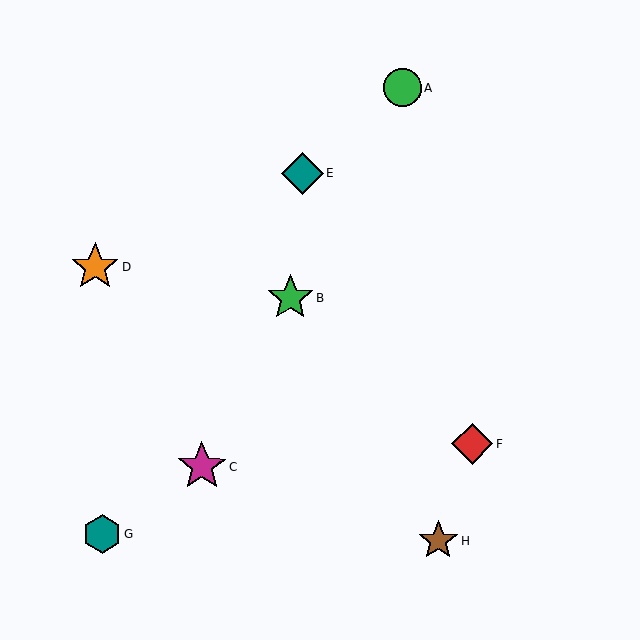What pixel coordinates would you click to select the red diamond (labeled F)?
Click at (473, 443) to select the red diamond F.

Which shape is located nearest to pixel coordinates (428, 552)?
The brown star (labeled H) at (438, 540) is nearest to that location.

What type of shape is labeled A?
Shape A is a green circle.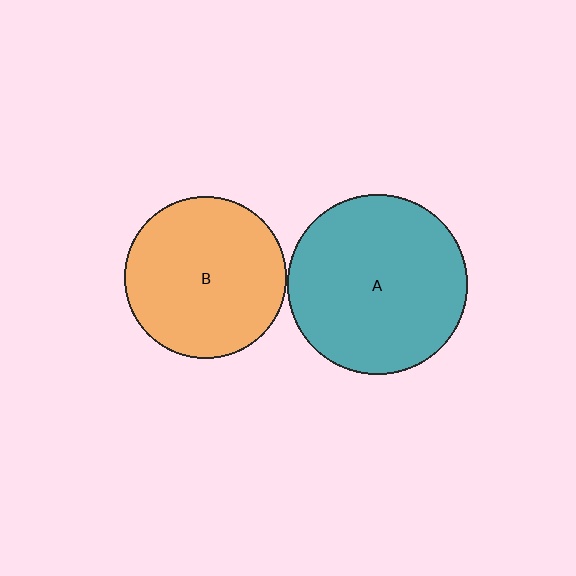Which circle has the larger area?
Circle A (teal).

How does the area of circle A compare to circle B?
Approximately 1.2 times.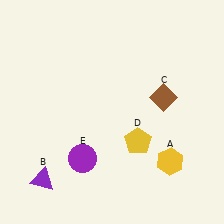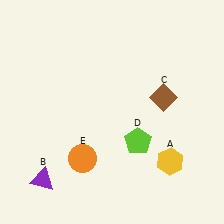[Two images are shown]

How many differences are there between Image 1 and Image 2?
There are 2 differences between the two images.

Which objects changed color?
D changed from yellow to lime. E changed from purple to orange.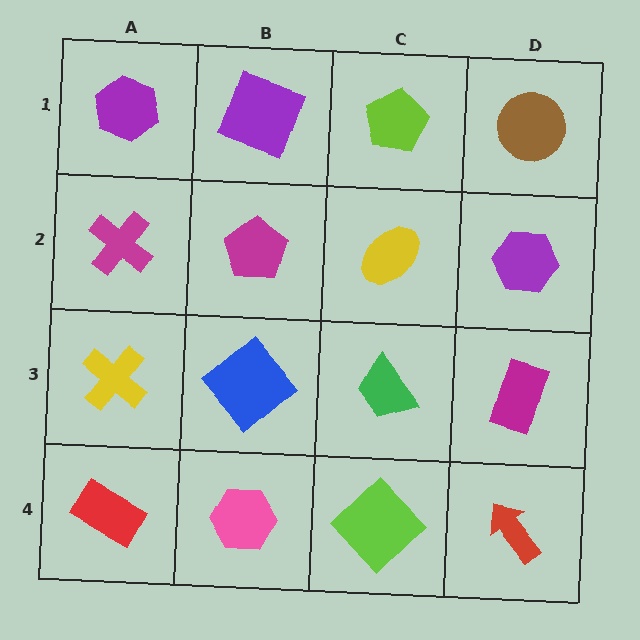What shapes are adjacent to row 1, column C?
A yellow ellipse (row 2, column C), a purple square (row 1, column B), a brown circle (row 1, column D).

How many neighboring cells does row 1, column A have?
2.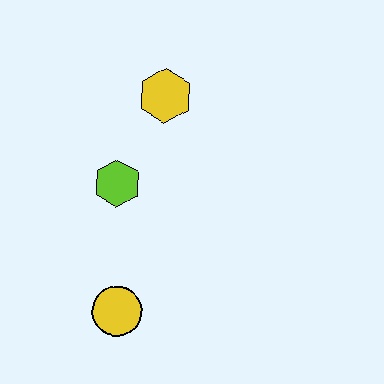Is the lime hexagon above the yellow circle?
Yes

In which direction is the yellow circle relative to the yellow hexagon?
The yellow circle is below the yellow hexagon.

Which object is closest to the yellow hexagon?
The lime hexagon is closest to the yellow hexagon.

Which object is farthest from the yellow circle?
The yellow hexagon is farthest from the yellow circle.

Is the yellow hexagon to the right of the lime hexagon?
Yes